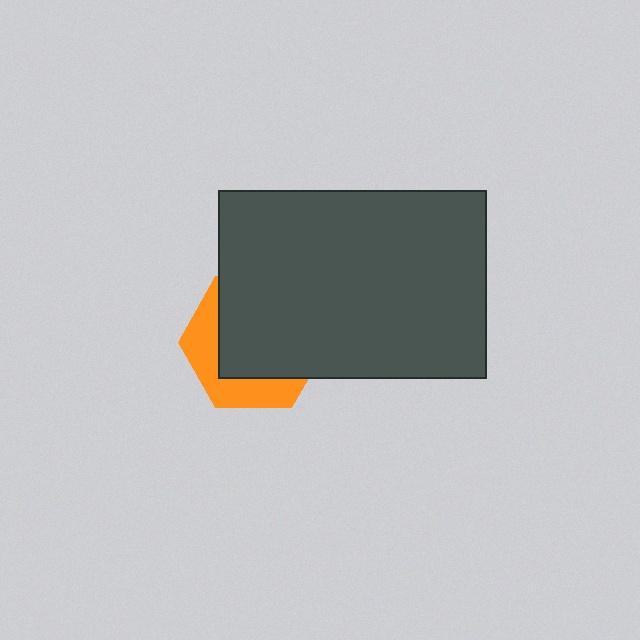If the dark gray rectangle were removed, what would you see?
You would see the complete orange hexagon.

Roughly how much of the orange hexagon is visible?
A small part of it is visible (roughly 34%).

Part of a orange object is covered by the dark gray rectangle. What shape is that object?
It is a hexagon.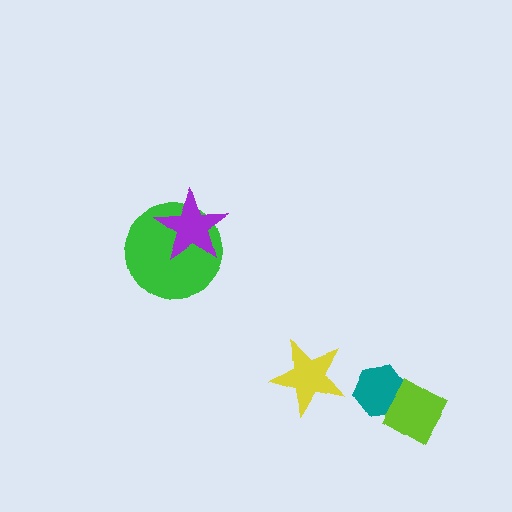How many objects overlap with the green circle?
1 object overlaps with the green circle.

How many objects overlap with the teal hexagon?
1 object overlaps with the teal hexagon.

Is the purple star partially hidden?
No, no other shape covers it.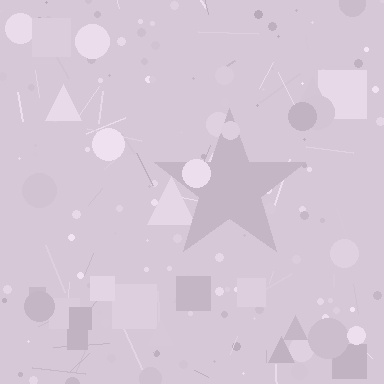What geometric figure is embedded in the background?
A star is embedded in the background.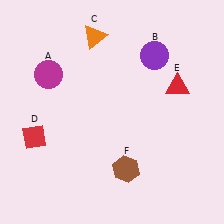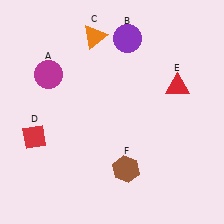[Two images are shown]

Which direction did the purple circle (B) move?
The purple circle (B) moved left.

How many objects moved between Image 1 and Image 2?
1 object moved between the two images.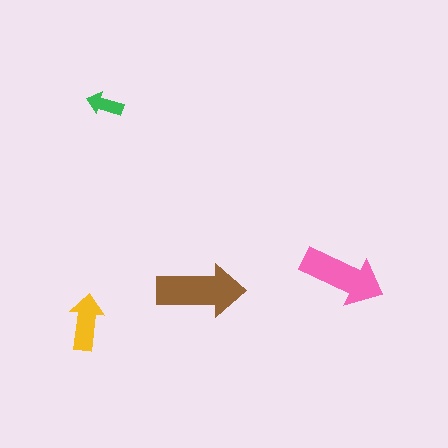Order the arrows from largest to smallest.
the brown one, the pink one, the yellow one, the green one.